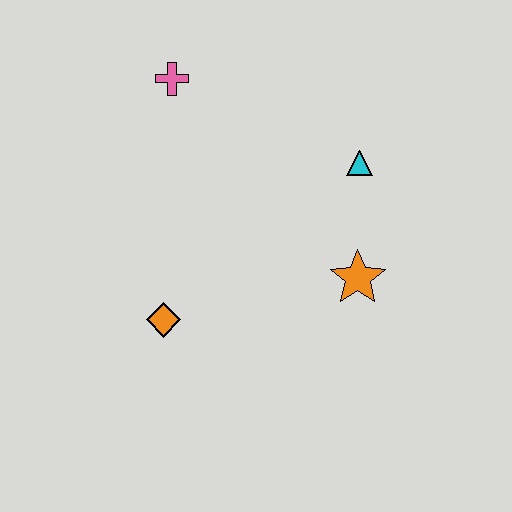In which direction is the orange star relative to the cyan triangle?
The orange star is below the cyan triangle.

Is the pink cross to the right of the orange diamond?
Yes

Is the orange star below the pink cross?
Yes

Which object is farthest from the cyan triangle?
The orange diamond is farthest from the cyan triangle.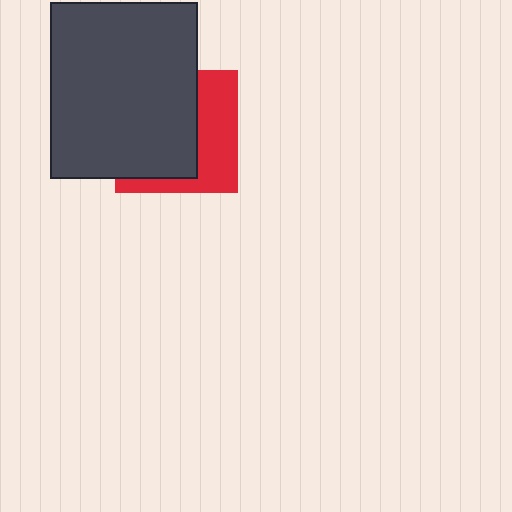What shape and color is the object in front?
The object in front is a dark gray rectangle.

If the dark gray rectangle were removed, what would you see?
You would see the complete red square.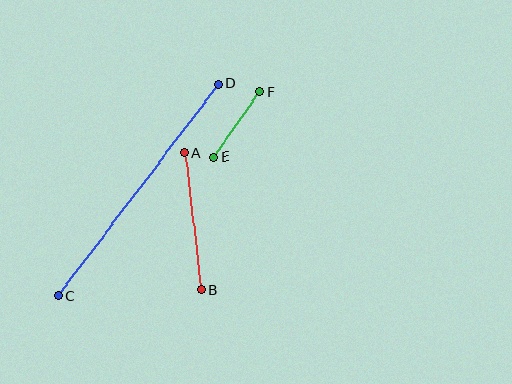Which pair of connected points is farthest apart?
Points C and D are farthest apart.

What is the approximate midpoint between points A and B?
The midpoint is at approximately (193, 221) pixels.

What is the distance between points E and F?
The distance is approximately 80 pixels.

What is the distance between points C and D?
The distance is approximately 266 pixels.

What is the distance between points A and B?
The distance is approximately 138 pixels.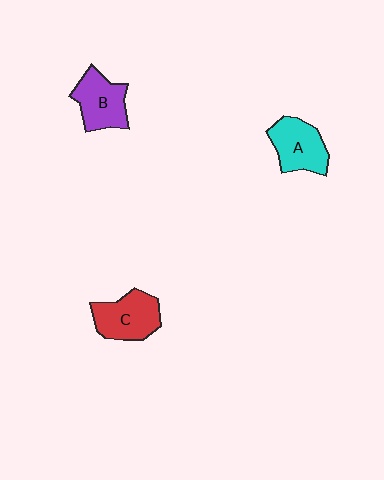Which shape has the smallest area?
Shape B (purple).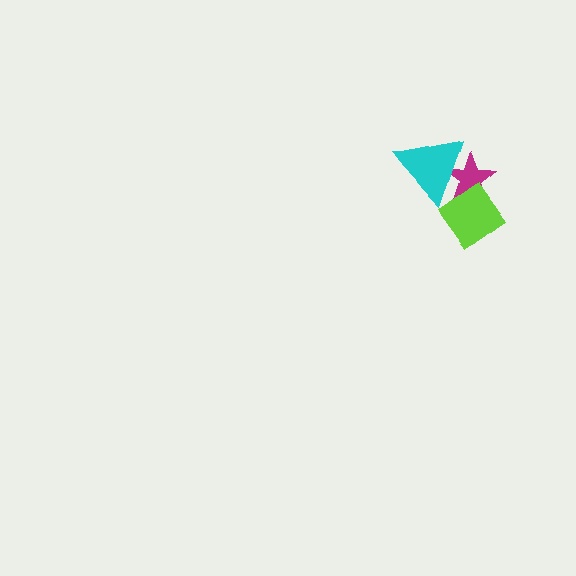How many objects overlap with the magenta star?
2 objects overlap with the magenta star.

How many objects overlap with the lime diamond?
2 objects overlap with the lime diamond.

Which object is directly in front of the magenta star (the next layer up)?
The cyan triangle is directly in front of the magenta star.